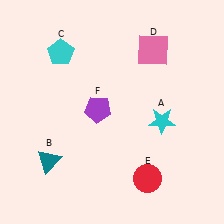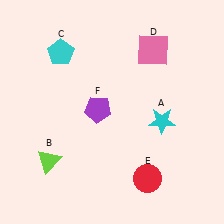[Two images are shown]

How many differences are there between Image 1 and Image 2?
There is 1 difference between the two images.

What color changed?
The triangle (B) changed from teal in Image 1 to lime in Image 2.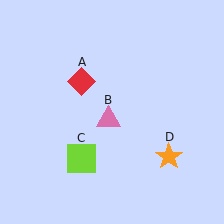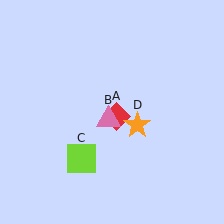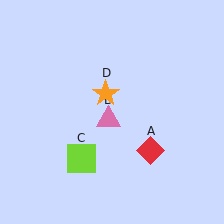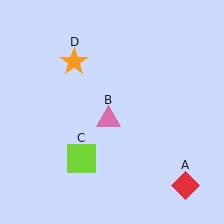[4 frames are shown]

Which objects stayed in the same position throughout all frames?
Pink triangle (object B) and lime square (object C) remained stationary.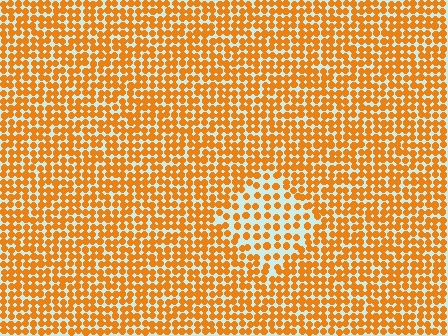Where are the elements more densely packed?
The elements are more densely packed outside the diamond boundary.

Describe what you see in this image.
The image contains small orange elements arranged at two different densities. A diamond-shaped region is visible where the elements are less densely packed than the surrounding area.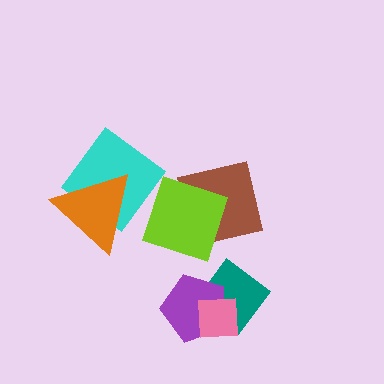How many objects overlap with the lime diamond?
1 object overlaps with the lime diamond.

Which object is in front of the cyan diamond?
The orange triangle is in front of the cyan diamond.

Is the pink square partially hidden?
No, no other shape covers it.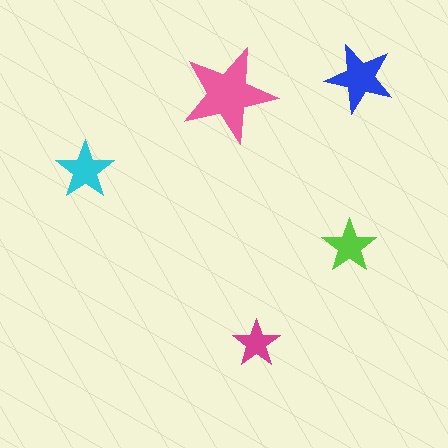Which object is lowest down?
The magenta star is bottommost.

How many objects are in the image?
There are 5 objects in the image.